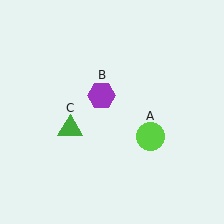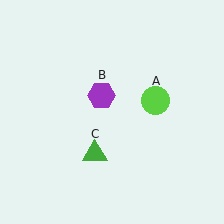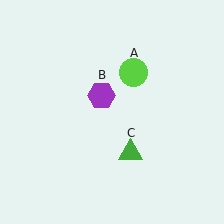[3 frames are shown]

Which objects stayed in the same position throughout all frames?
Purple hexagon (object B) remained stationary.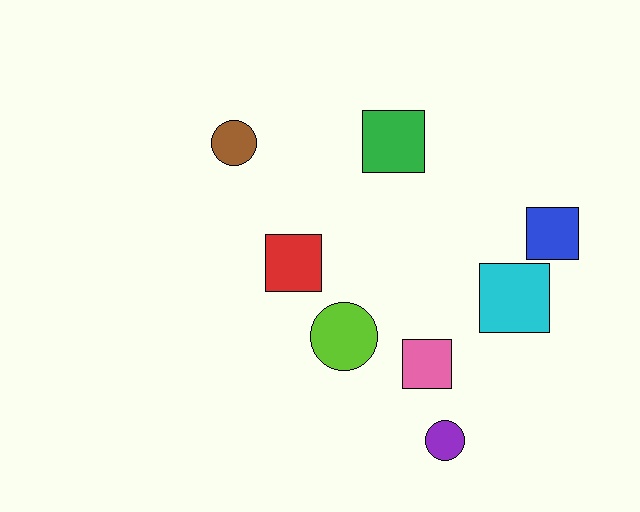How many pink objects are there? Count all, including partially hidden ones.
There is 1 pink object.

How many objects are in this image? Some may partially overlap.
There are 8 objects.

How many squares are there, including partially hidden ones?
There are 5 squares.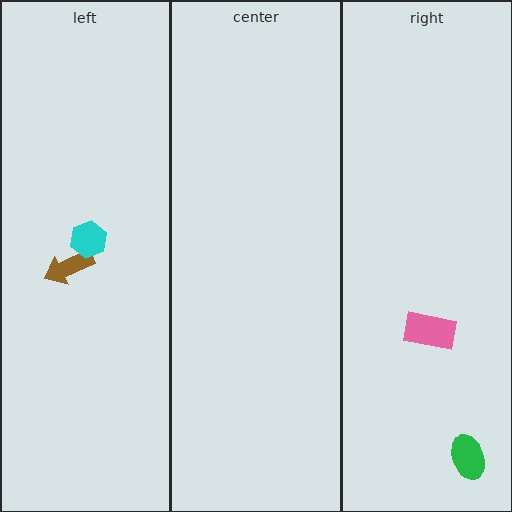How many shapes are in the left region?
2.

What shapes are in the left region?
The brown arrow, the cyan hexagon.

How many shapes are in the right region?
2.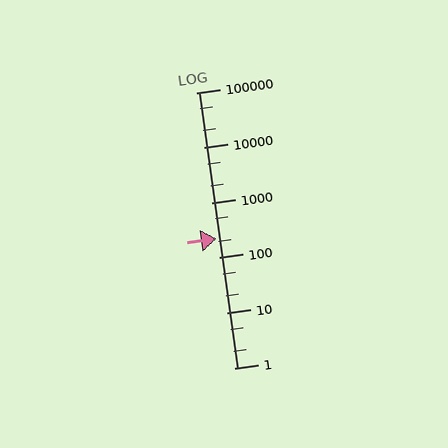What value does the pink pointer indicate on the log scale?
The pointer indicates approximately 220.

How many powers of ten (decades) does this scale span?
The scale spans 5 decades, from 1 to 100000.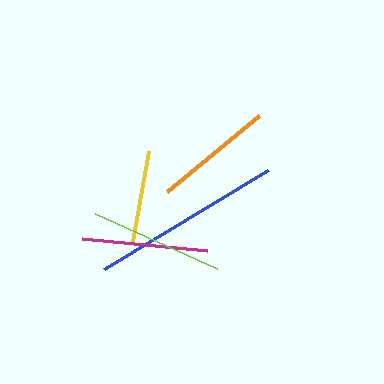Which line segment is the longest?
The blue line is the longest at approximately 192 pixels.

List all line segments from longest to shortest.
From longest to shortest: blue, lime, magenta, orange, yellow.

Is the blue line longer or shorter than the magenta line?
The blue line is longer than the magenta line.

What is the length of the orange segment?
The orange segment is approximately 120 pixels long.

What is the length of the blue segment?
The blue segment is approximately 192 pixels long.